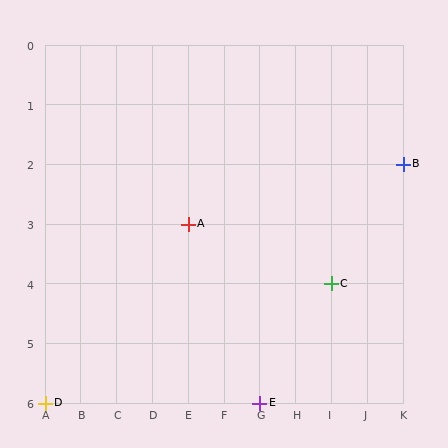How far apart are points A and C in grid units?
Points A and C are 4 columns and 1 row apart (about 4.1 grid units diagonally).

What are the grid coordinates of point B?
Point B is at grid coordinates (K, 2).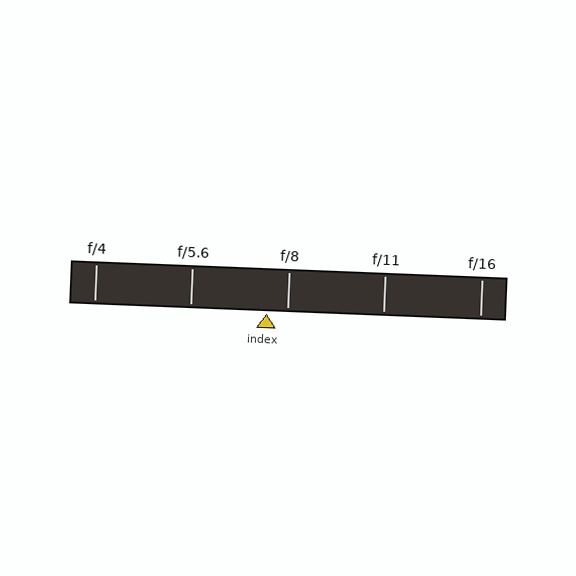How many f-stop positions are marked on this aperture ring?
There are 5 f-stop positions marked.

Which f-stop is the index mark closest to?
The index mark is closest to f/8.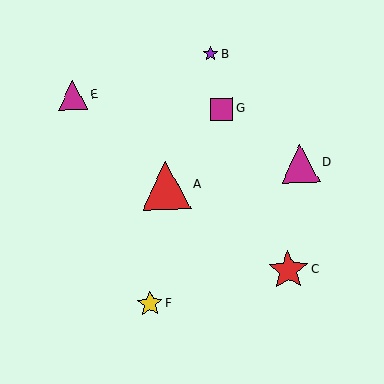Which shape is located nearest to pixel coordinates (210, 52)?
The purple star (labeled B) at (211, 54) is nearest to that location.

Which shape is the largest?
The red triangle (labeled A) is the largest.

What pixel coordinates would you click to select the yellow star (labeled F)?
Click at (150, 304) to select the yellow star F.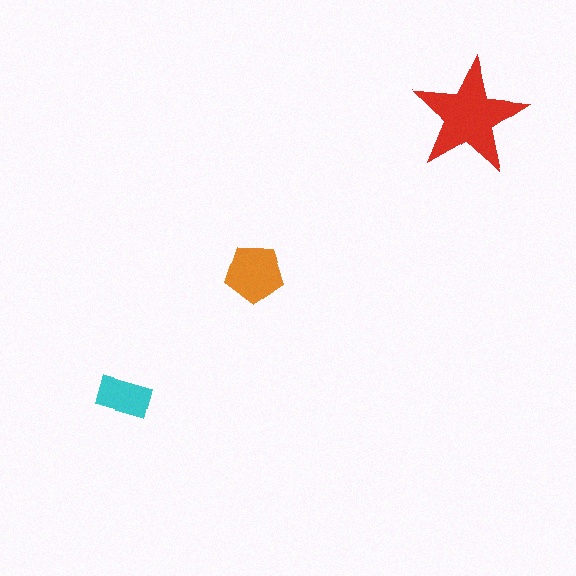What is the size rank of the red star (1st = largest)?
1st.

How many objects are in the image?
There are 3 objects in the image.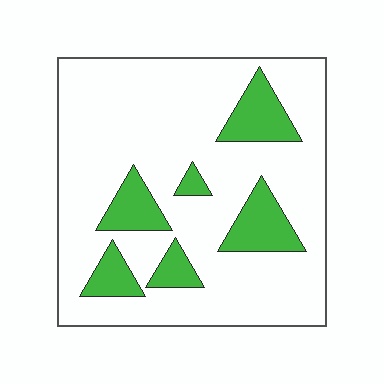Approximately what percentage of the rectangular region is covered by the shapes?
Approximately 20%.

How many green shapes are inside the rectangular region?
6.